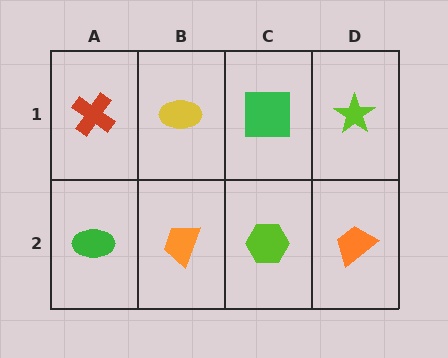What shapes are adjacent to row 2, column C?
A green square (row 1, column C), an orange trapezoid (row 2, column B), an orange trapezoid (row 2, column D).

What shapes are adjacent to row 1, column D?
An orange trapezoid (row 2, column D), a green square (row 1, column C).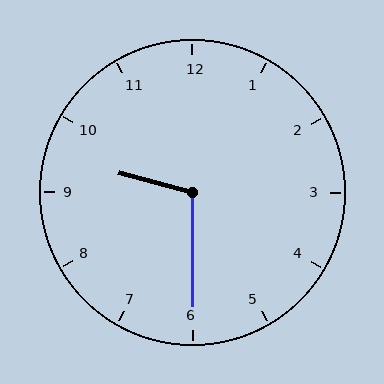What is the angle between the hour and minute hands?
Approximately 105 degrees.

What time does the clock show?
9:30.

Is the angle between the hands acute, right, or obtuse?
It is obtuse.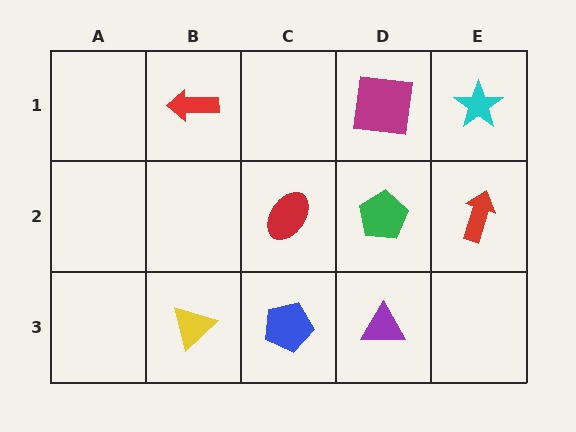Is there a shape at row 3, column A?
No, that cell is empty.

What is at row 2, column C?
A red ellipse.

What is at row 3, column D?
A purple triangle.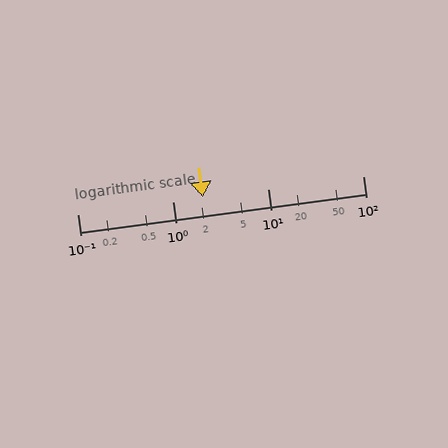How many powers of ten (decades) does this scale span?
The scale spans 3 decades, from 0.1 to 100.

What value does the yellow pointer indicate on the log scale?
The pointer indicates approximately 2.1.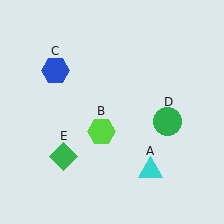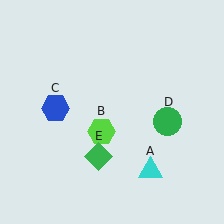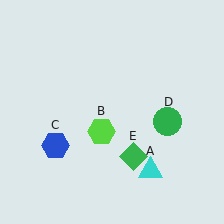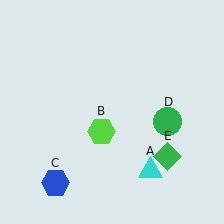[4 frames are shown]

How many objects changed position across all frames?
2 objects changed position: blue hexagon (object C), green diamond (object E).